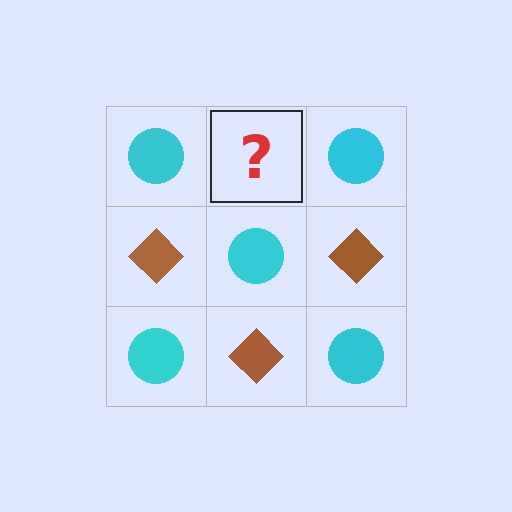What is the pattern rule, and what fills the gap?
The rule is that it alternates cyan circle and brown diamond in a checkerboard pattern. The gap should be filled with a brown diamond.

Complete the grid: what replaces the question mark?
The question mark should be replaced with a brown diamond.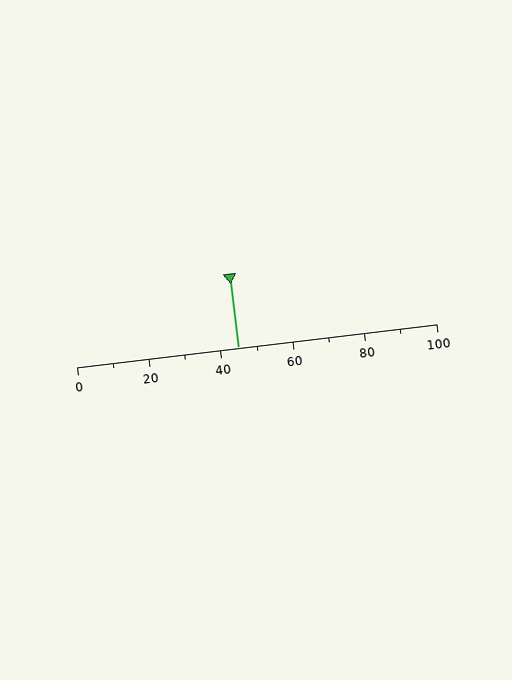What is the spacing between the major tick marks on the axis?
The major ticks are spaced 20 apart.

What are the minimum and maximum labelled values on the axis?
The axis runs from 0 to 100.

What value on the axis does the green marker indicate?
The marker indicates approximately 45.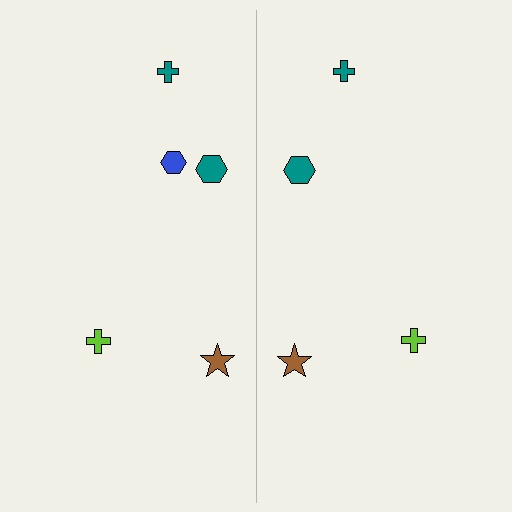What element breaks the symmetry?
A blue hexagon is missing from the right side.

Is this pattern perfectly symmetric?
No, the pattern is not perfectly symmetric. A blue hexagon is missing from the right side.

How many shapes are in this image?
There are 9 shapes in this image.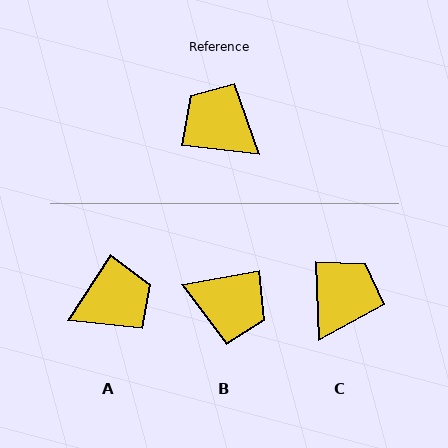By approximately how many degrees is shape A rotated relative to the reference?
Approximately 116 degrees clockwise.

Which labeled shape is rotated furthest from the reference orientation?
B, about 163 degrees away.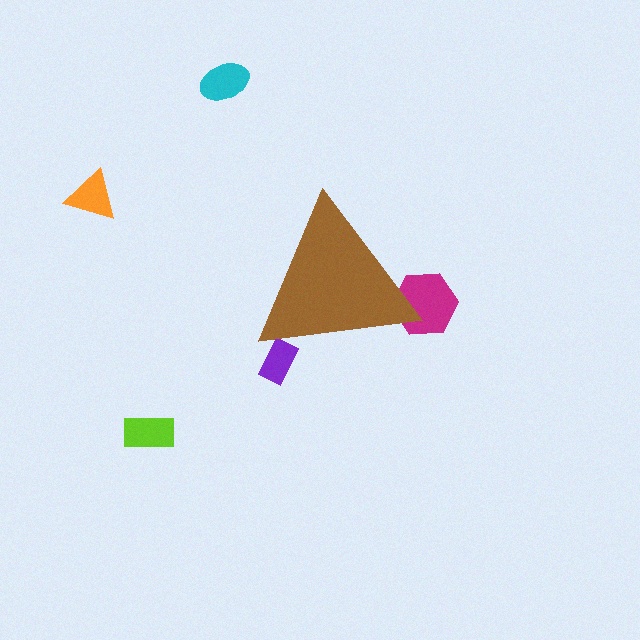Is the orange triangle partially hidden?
No, the orange triangle is fully visible.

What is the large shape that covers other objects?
A brown triangle.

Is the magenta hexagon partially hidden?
Yes, the magenta hexagon is partially hidden behind the brown triangle.